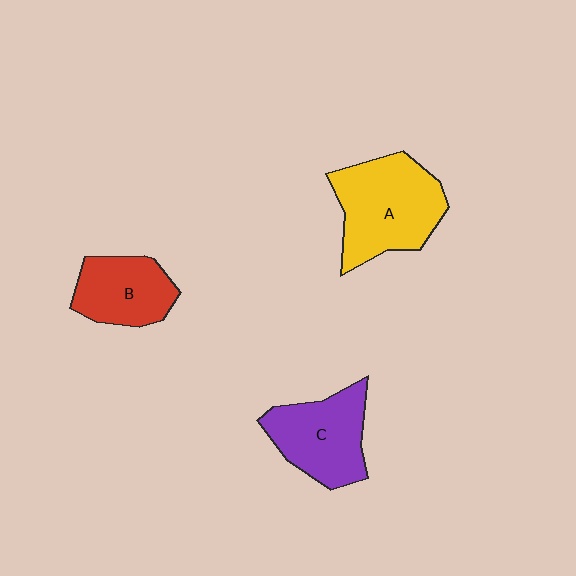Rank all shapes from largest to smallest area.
From largest to smallest: A (yellow), C (purple), B (red).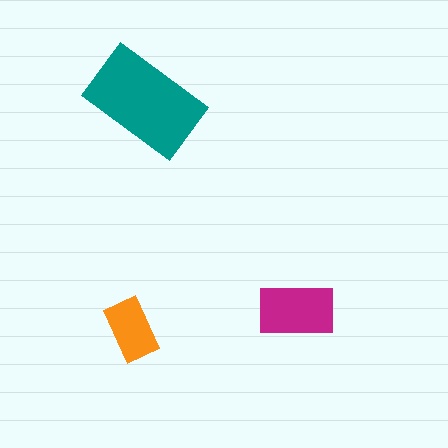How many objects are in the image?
There are 3 objects in the image.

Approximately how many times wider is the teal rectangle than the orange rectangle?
About 2 times wider.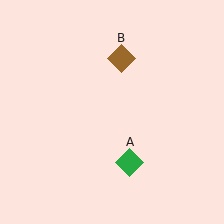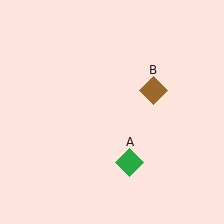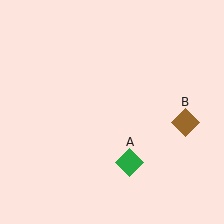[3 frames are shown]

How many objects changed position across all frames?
1 object changed position: brown diamond (object B).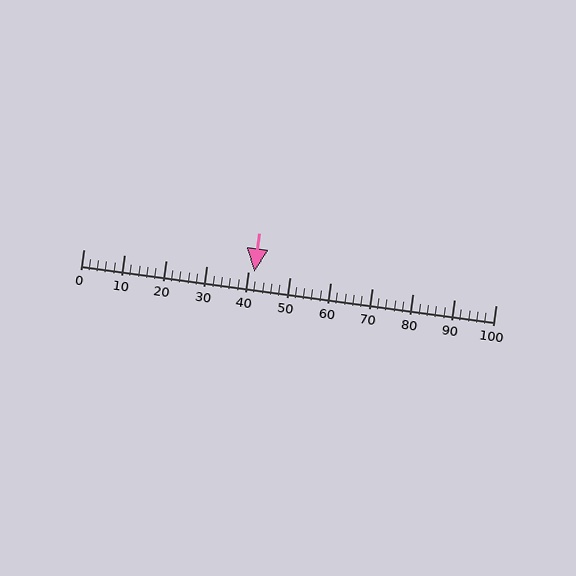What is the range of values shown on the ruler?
The ruler shows values from 0 to 100.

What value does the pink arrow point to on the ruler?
The pink arrow points to approximately 42.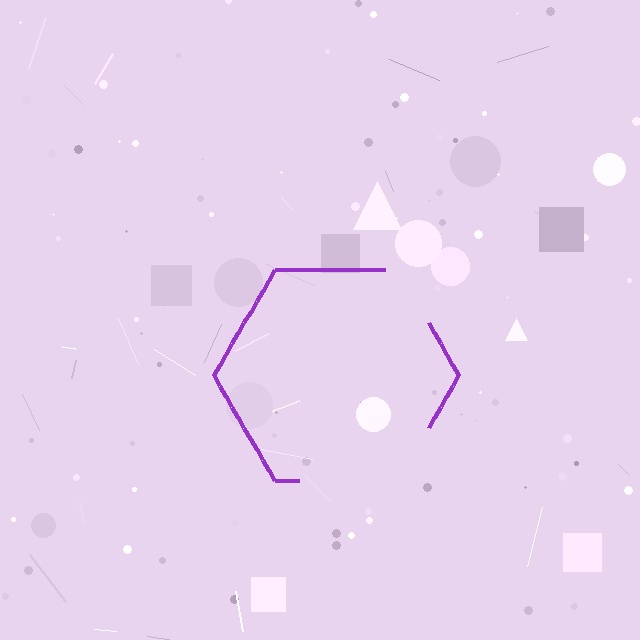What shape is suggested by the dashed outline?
The dashed outline suggests a hexagon.